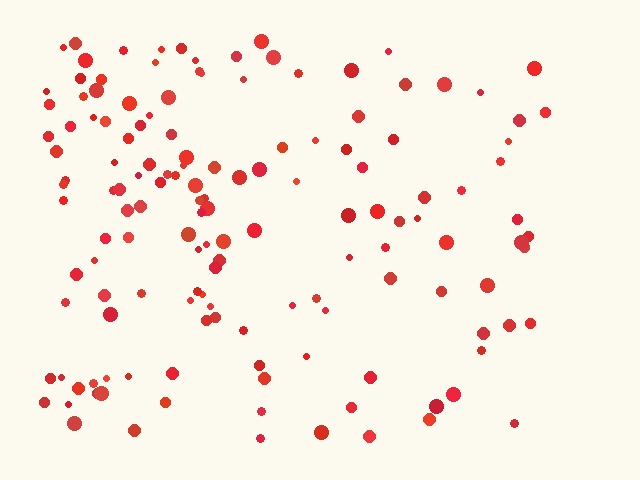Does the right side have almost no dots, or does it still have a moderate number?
Still a moderate number, just noticeably fewer than the left.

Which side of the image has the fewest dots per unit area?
The right.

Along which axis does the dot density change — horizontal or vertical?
Horizontal.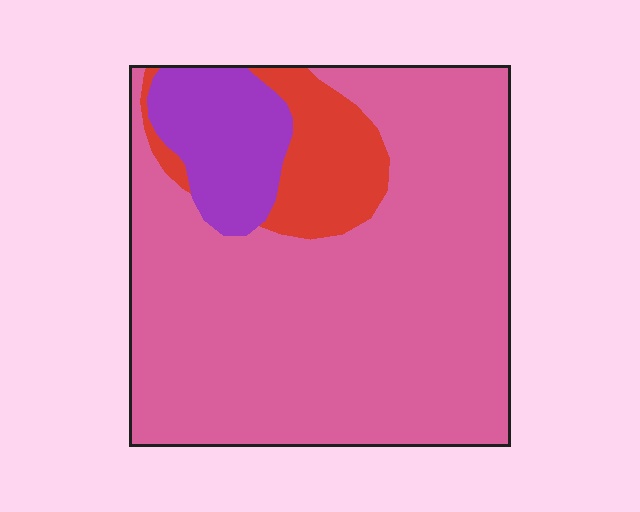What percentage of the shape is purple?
Purple takes up about one eighth (1/8) of the shape.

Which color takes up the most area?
Pink, at roughly 75%.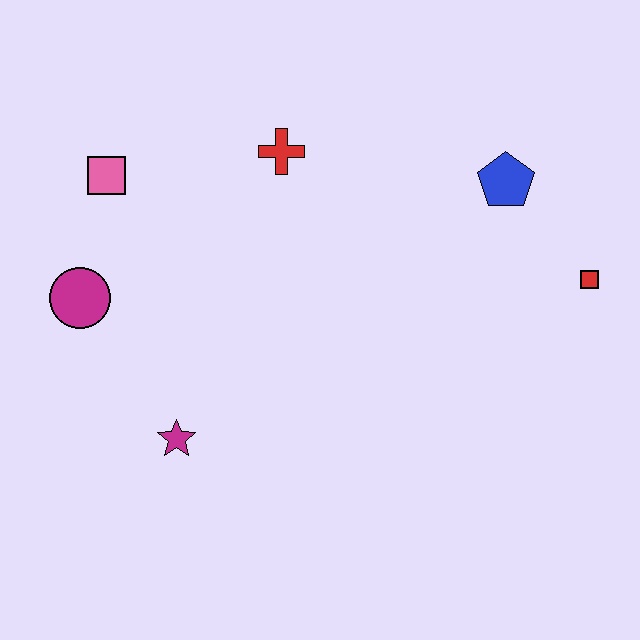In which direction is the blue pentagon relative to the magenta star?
The blue pentagon is to the right of the magenta star.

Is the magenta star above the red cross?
No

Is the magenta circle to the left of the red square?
Yes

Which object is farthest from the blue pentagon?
The magenta circle is farthest from the blue pentagon.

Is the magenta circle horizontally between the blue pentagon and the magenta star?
No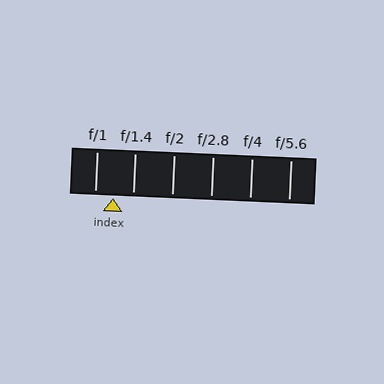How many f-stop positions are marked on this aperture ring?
There are 6 f-stop positions marked.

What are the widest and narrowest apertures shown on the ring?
The widest aperture shown is f/1 and the narrowest is f/5.6.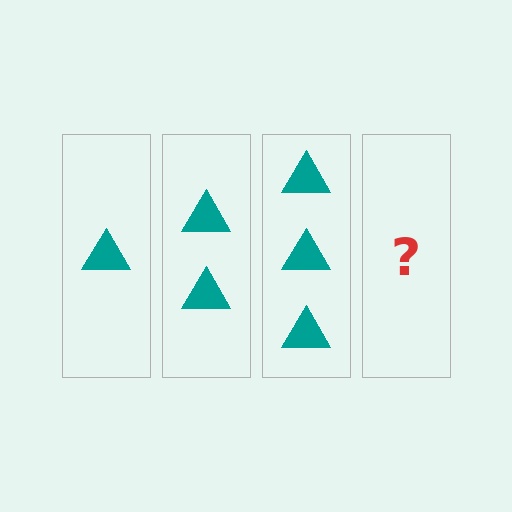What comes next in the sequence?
The next element should be 4 triangles.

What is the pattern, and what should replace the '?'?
The pattern is that each step adds one more triangle. The '?' should be 4 triangles.